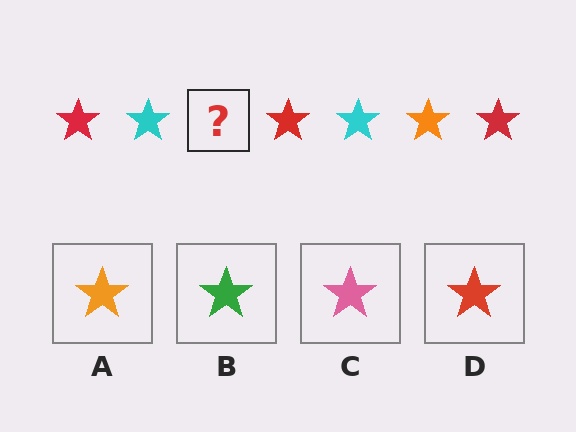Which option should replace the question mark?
Option A.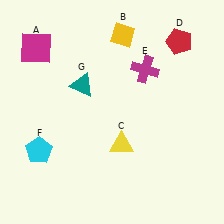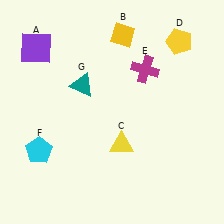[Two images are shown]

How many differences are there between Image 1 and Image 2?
There are 2 differences between the two images.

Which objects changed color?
A changed from magenta to purple. D changed from red to yellow.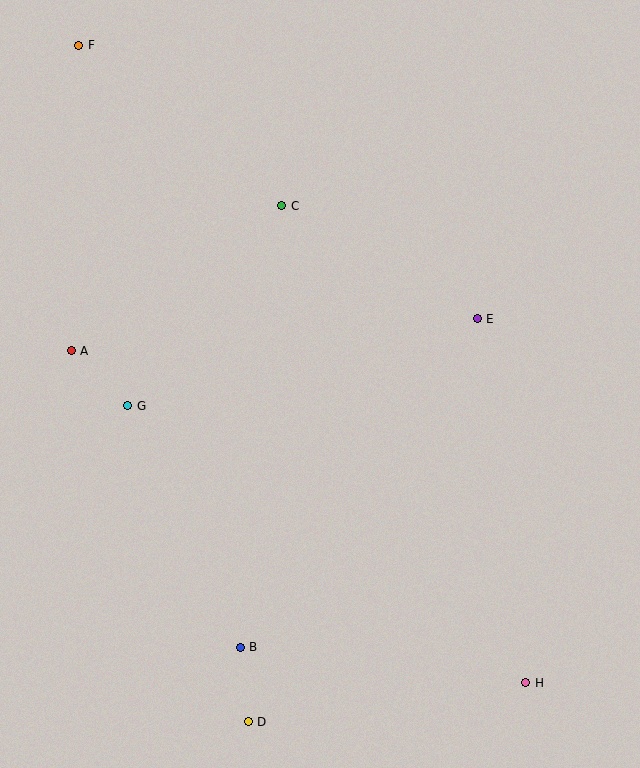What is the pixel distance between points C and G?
The distance between C and G is 252 pixels.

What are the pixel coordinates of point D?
Point D is at (248, 722).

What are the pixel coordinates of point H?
Point H is at (526, 683).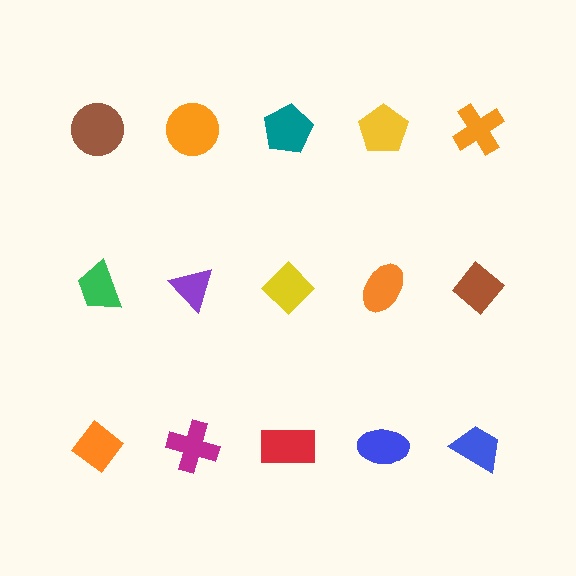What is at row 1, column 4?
A yellow pentagon.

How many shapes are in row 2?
5 shapes.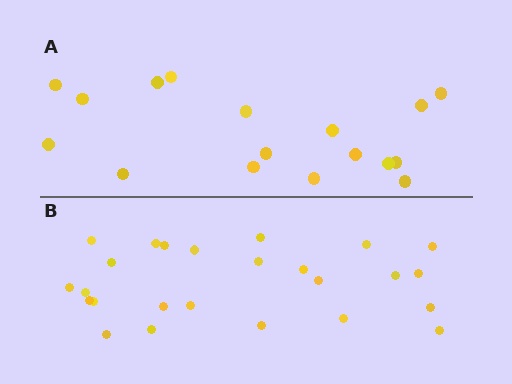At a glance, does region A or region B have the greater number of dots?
Region B (the bottom region) has more dots.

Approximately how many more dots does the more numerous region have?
Region B has roughly 8 or so more dots than region A.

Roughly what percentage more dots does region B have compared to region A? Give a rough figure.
About 45% more.